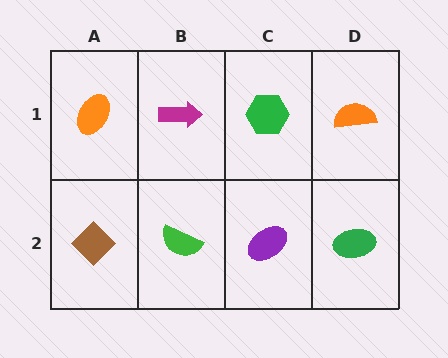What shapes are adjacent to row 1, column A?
A brown diamond (row 2, column A), a magenta arrow (row 1, column B).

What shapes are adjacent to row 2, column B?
A magenta arrow (row 1, column B), a brown diamond (row 2, column A), a purple ellipse (row 2, column C).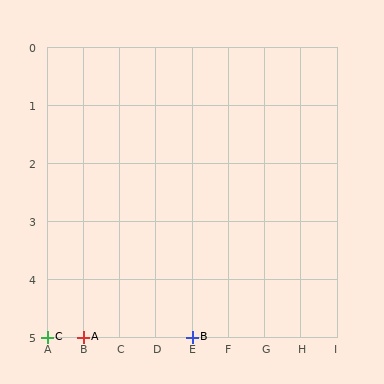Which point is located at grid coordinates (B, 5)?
Point A is at (B, 5).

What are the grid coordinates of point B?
Point B is at grid coordinates (E, 5).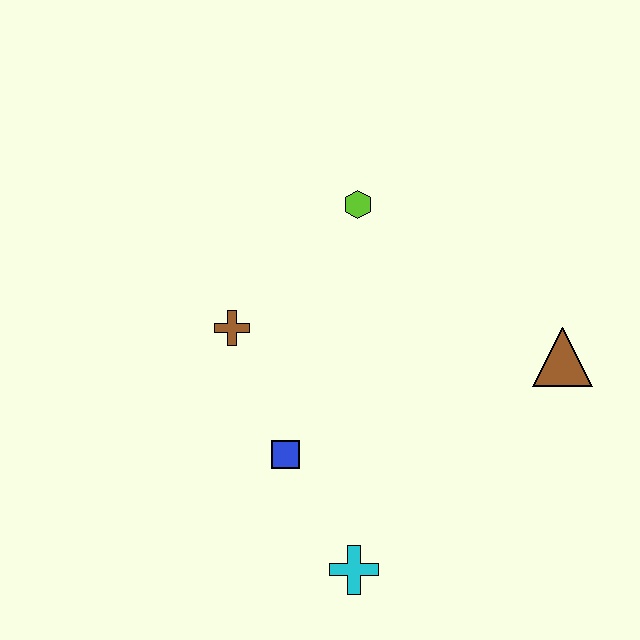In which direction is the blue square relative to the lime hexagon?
The blue square is below the lime hexagon.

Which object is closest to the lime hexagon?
The brown cross is closest to the lime hexagon.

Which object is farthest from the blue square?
The brown triangle is farthest from the blue square.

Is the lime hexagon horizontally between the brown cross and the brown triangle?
Yes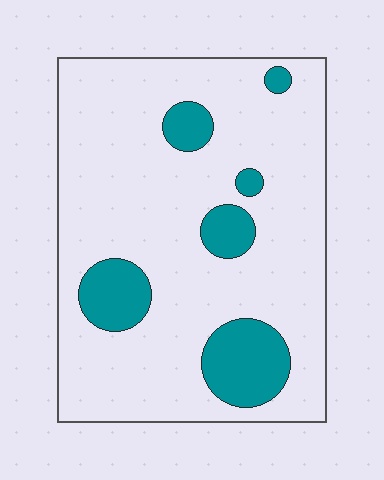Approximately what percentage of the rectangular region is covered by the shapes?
Approximately 15%.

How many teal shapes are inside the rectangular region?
6.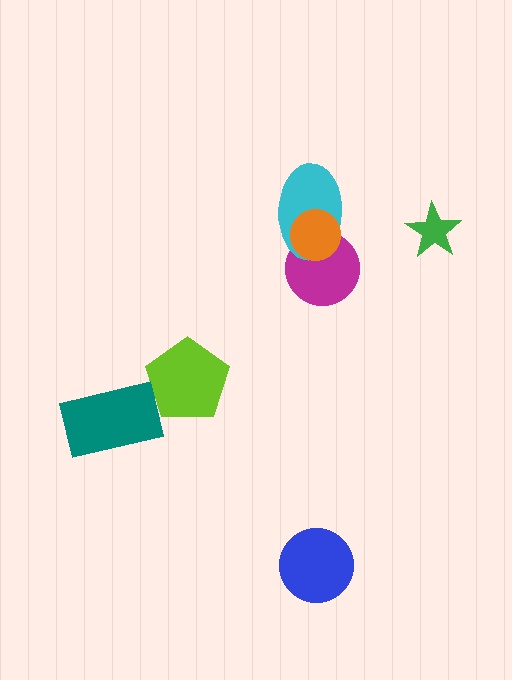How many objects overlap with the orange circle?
2 objects overlap with the orange circle.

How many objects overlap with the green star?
0 objects overlap with the green star.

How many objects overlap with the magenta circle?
2 objects overlap with the magenta circle.